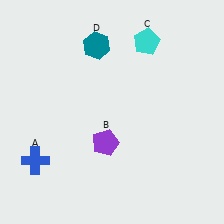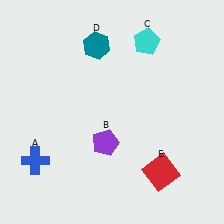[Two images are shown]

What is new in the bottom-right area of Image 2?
A red square (E) was added in the bottom-right area of Image 2.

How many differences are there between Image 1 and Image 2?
There is 1 difference between the two images.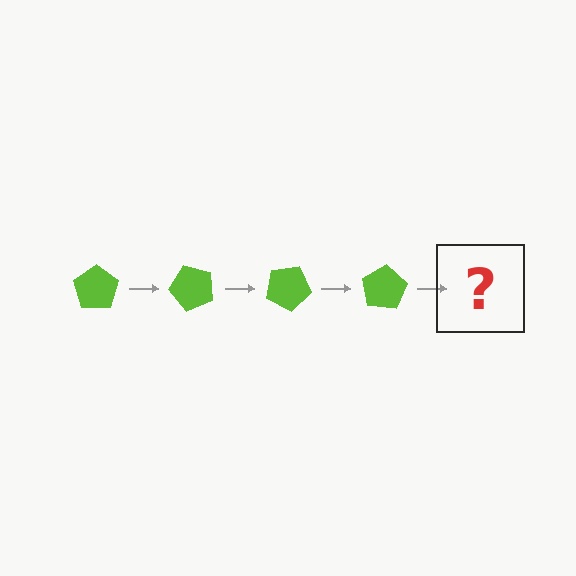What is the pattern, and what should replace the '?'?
The pattern is that the pentagon rotates 50 degrees each step. The '?' should be a lime pentagon rotated 200 degrees.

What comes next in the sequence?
The next element should be a lime pentagon rotated 200 degrees.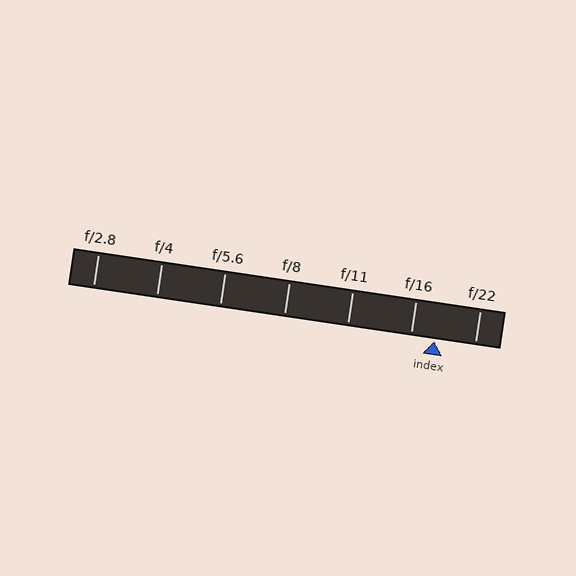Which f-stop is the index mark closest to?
The index mark is closest to f/16.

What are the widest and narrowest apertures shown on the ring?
The widest aperture shown is f/2.8 and the narrowest is f/22.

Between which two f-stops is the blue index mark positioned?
The index mark is between f/16 and f/22.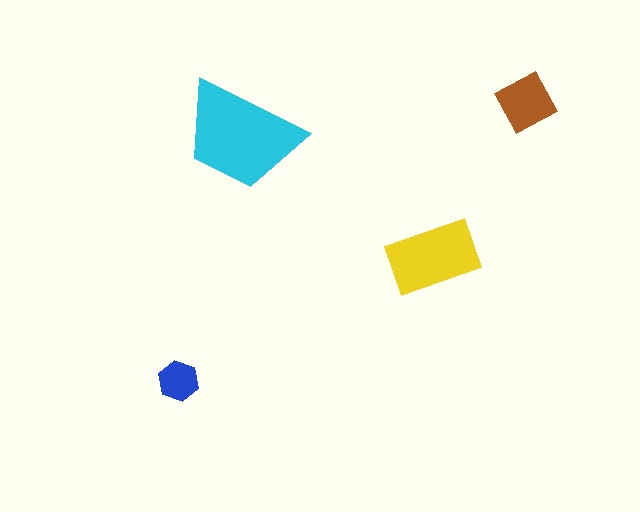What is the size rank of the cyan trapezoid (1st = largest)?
1st.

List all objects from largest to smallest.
The cyan trapezoid, the yellow rectangle, the brown square, the blue hexagon.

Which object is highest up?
The brown square is topmost.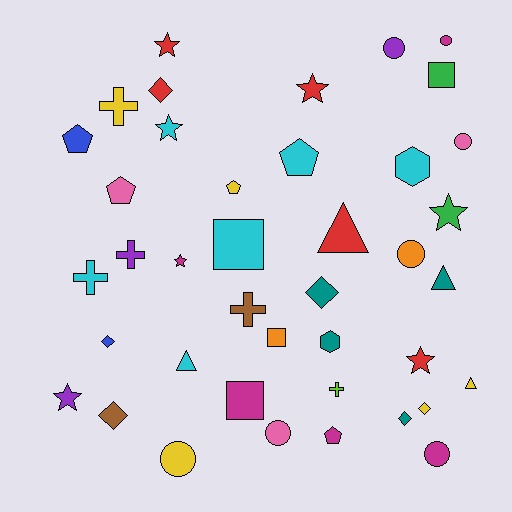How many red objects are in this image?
There are 5 red objects.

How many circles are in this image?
There are 7 circles.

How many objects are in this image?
There are 40 objects.